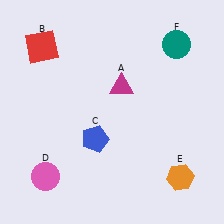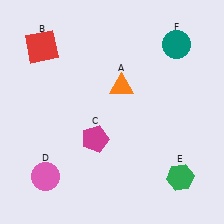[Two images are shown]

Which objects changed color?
A changed from magenta to orange. C changed from blue to magenta. E changed from orange to green.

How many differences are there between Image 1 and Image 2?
There are 3 differences between the two images.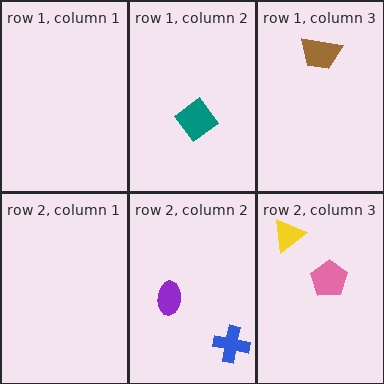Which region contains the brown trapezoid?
The row 1, column 3 region.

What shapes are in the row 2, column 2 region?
The blue cross, the purple ellipse.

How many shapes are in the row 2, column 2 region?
2.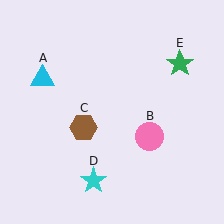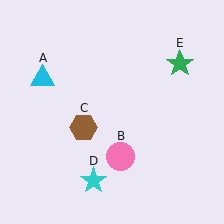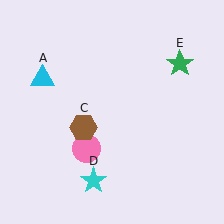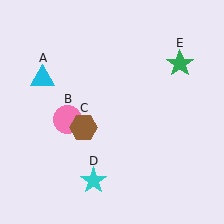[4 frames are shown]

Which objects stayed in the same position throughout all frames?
Cyan triangle (object A) and brown hexagon (object C) and cyan star (object D) and green star (object E) remained stationary.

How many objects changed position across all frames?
1 object changed position: pink circle (object B).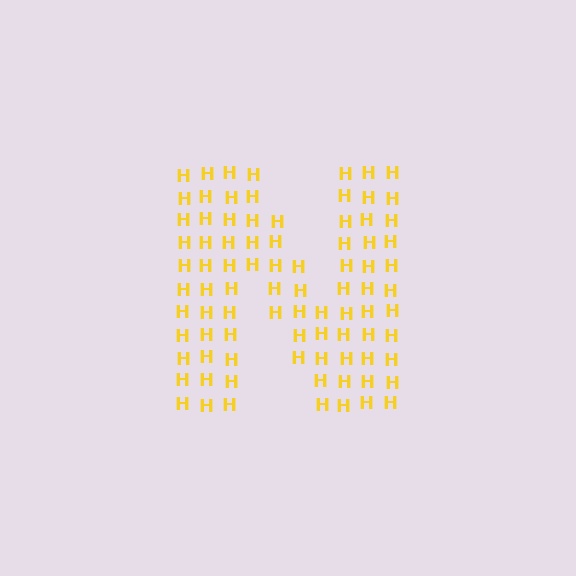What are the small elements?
The small elements are letter H's.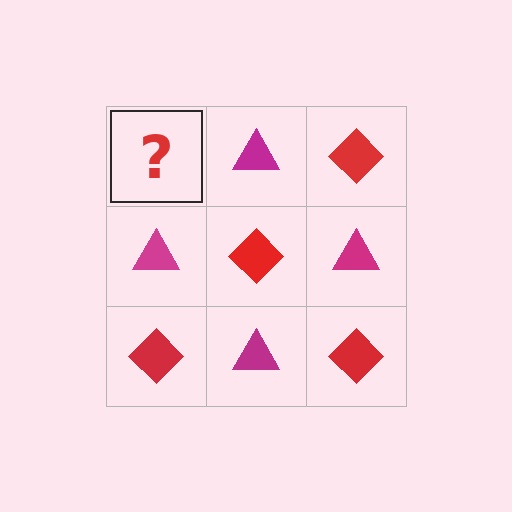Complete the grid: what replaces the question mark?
The question mark should be replaced with a red diamond.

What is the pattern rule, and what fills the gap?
The rule is that it alternates red diamond and magenta triangle in a checkerboard pattern. The gap should be filled with a red diamond.